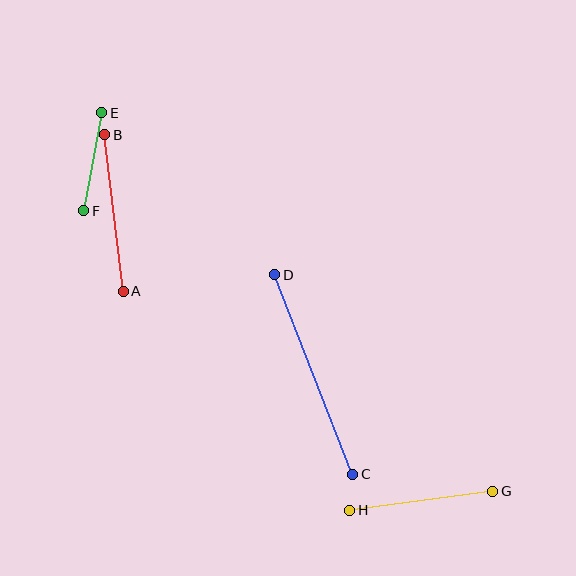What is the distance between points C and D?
The distance is approximately 214 pixels.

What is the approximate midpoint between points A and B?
The midpoint is at approximately (114, 213) pixels.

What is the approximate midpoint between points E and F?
The midpoint is at approximately (93, 162) pixels.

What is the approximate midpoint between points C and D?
The midpoint is at approximately (314, 374) pixels.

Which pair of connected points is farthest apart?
Points C and D are farthest apart.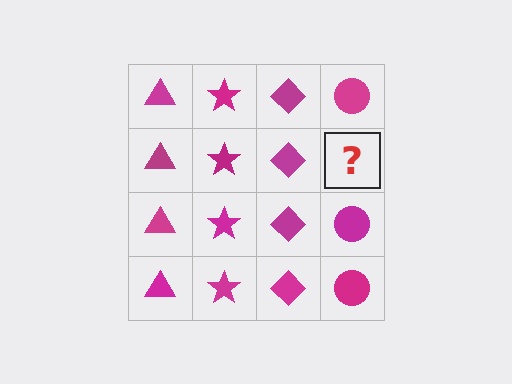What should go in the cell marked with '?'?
The missing cell should contain a magenta circle.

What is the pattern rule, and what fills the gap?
The rule is that each column has a consistent shape. The gap should be filled with a magenta circle.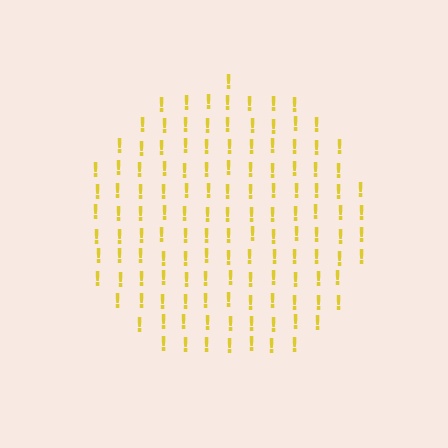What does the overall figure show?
The overall figure shows a circle.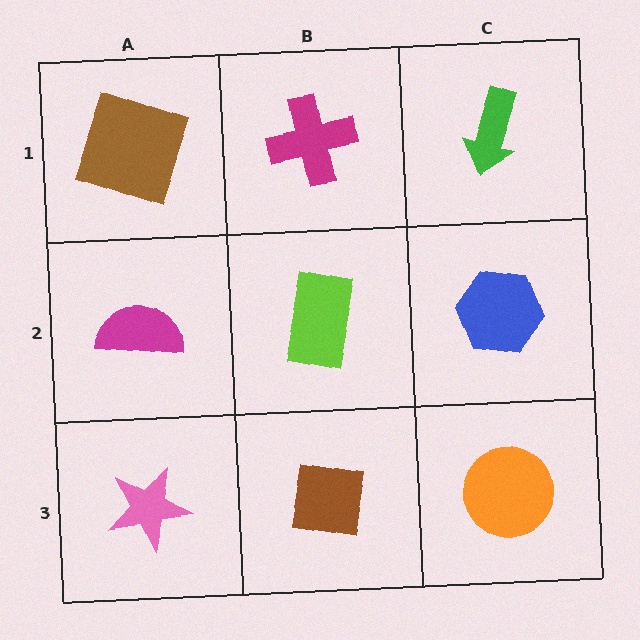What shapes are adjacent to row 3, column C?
A blue hexagon (row 2, column C), a brown square (row 3, column B).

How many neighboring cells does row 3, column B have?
3.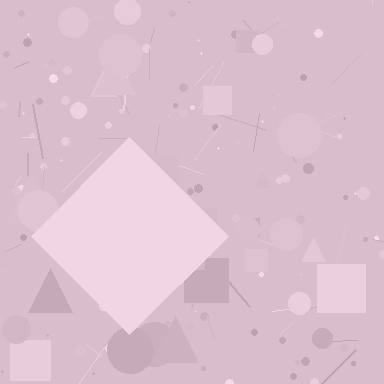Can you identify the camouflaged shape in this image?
The camouflaged shape is a diamond.